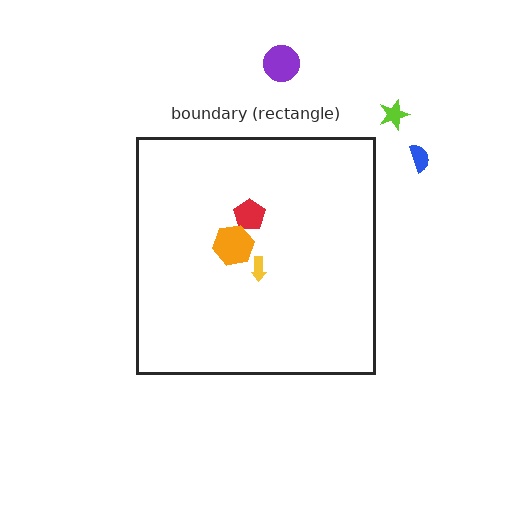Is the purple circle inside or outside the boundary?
Outside.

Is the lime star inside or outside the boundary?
Outside.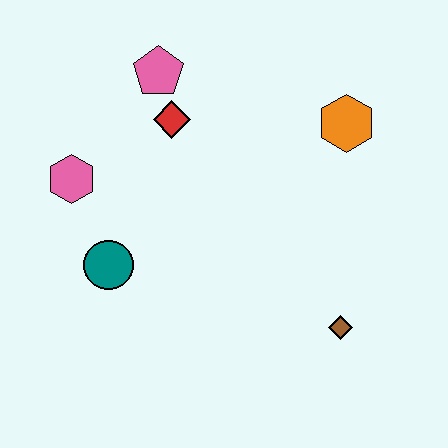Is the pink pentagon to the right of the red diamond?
No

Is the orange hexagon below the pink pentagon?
Yes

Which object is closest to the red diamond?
The pink pentagon is closest to the red diamond.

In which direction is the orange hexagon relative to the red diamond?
The orange hexagon is to the right of the red diamond.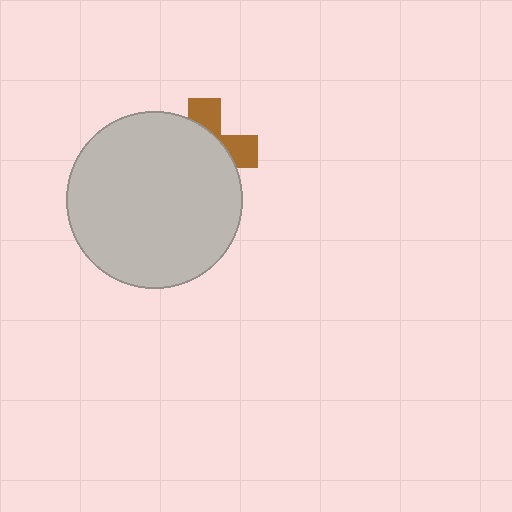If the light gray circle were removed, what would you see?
You would see the complete brown cross.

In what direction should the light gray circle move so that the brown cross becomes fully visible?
The light gray circle should move toward the lower-left. That is the shortest direction to clear the overlap and leave the brown cross fully visible.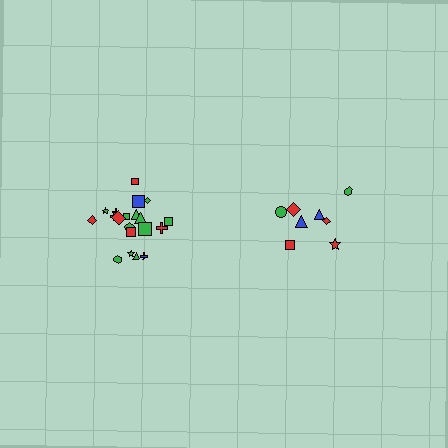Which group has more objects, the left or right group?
The left group.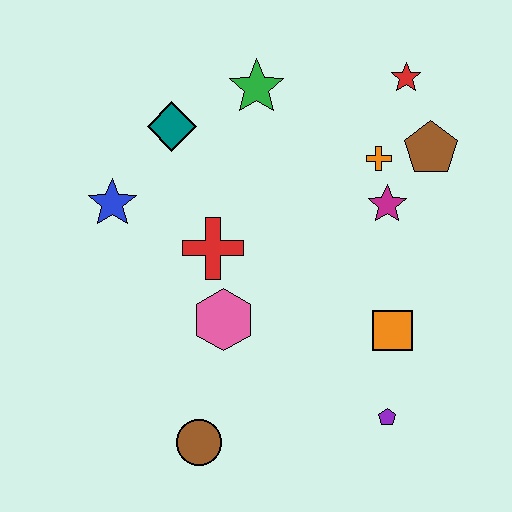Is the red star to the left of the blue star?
No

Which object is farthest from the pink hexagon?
The red star is farthest from the pink hexagon.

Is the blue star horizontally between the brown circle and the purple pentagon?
No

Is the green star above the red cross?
Yes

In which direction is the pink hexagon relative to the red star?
The pink hexagon is below the red star.